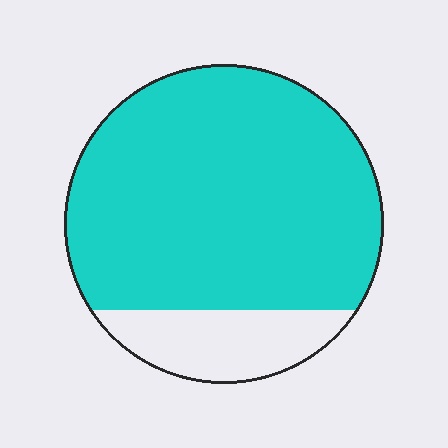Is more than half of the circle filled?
Yes.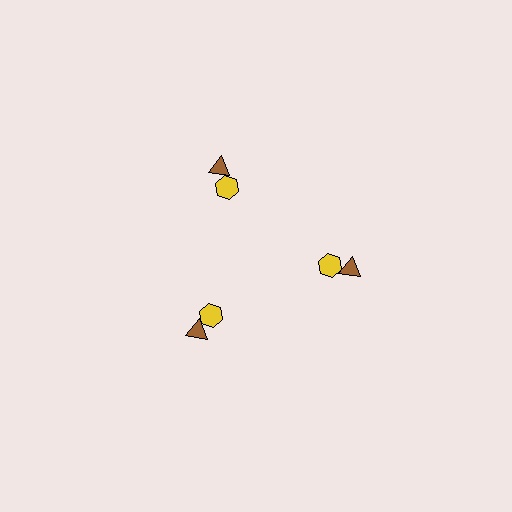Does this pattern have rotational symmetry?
Yes, this pattern has 3-fold rotational symmetry. It looks the same after rotating 120 degrees around the center.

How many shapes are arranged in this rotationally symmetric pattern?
There are 6 shapes, arranged in 3 groups of 2.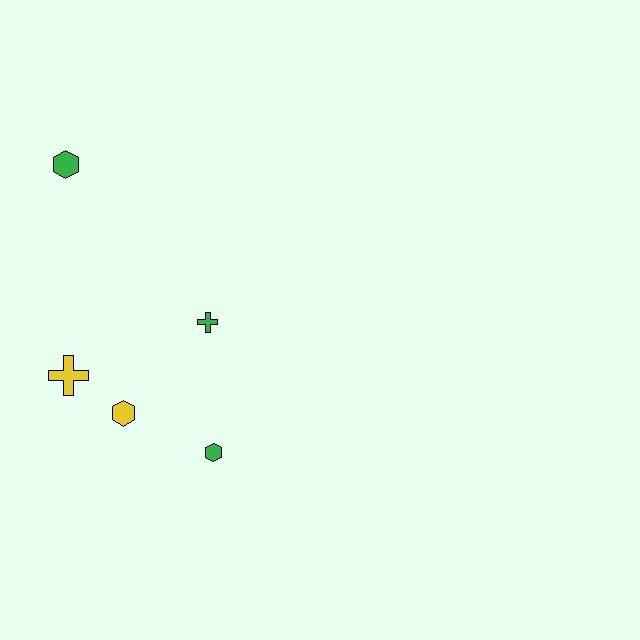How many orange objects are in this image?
There are no orange objects.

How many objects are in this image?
There are 5 objects.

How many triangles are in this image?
There are no triangles.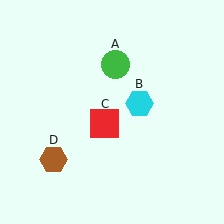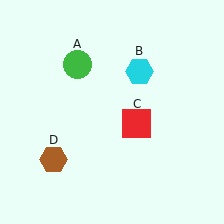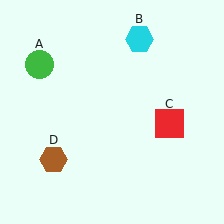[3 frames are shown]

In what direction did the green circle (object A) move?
The green circle (object A) moved left.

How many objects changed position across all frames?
3 objects changed position: green circle (object A), cyan hexagon (object B), red square (object C).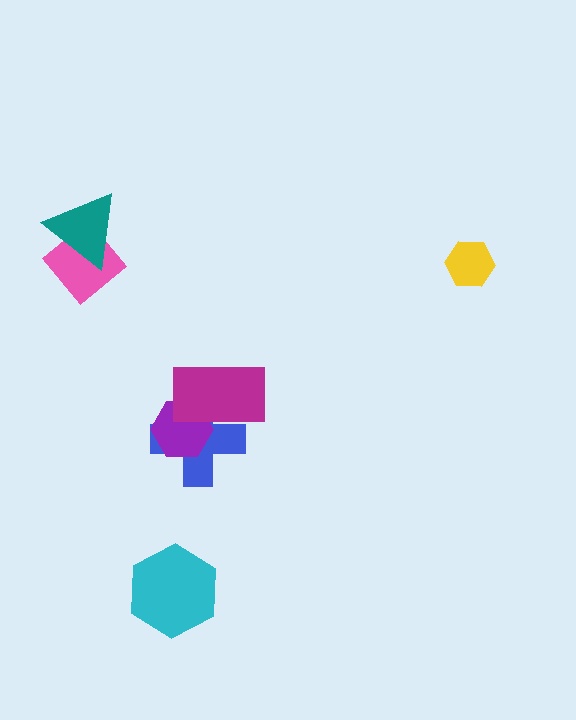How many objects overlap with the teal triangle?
1 object overlaps with the teal triangle.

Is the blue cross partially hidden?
Yes, it is partially covered by another shape.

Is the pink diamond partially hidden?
Yes, it is partially covered by another shape.